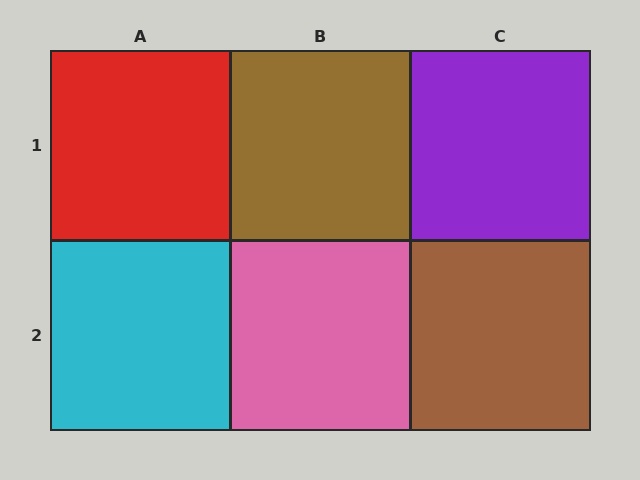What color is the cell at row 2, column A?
Cyan.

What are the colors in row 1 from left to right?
Red, brown, purple.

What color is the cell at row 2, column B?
Pink.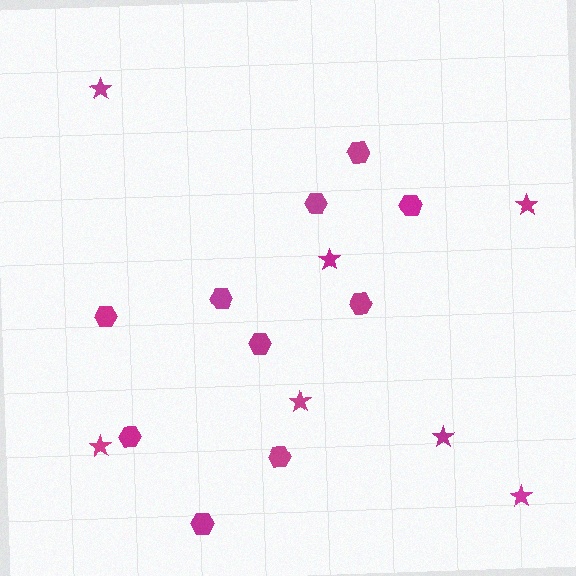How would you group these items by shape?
There are 2 groups: one group of stars (7) and one group of hexagons (10).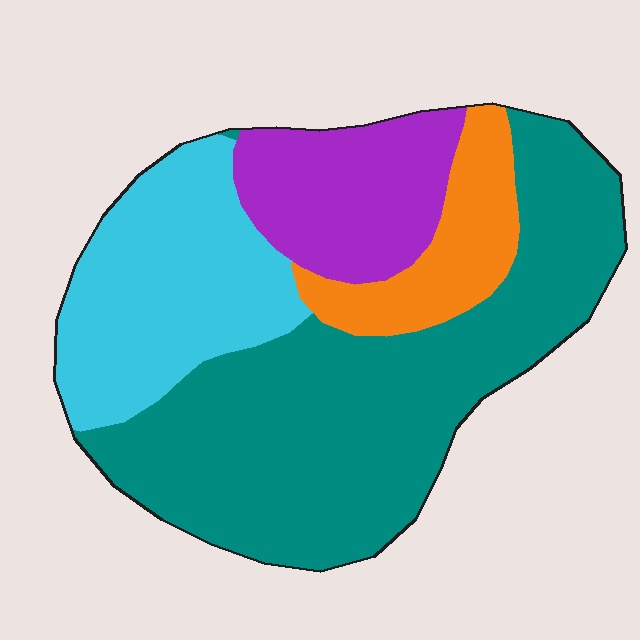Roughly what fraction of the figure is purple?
Purple takes up about one sixth (1/6) of the figure.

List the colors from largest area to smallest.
From largest to smallest: teal, cyan, purple, orange.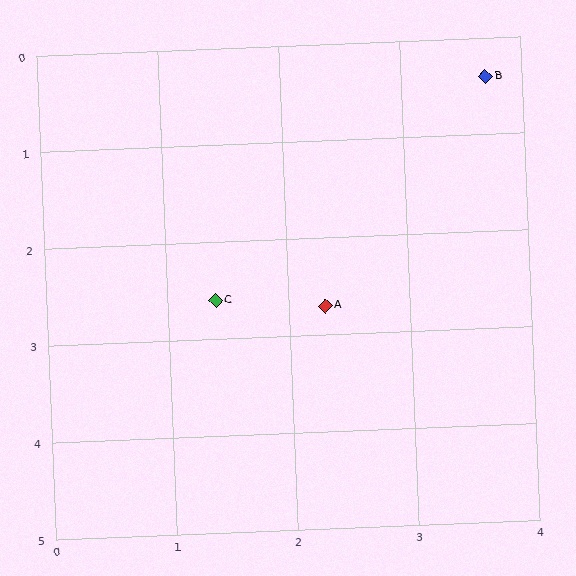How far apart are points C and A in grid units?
Points C and A are about 0.9 grid units apart.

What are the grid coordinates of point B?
Point B is at approximately (3.7, 0.4).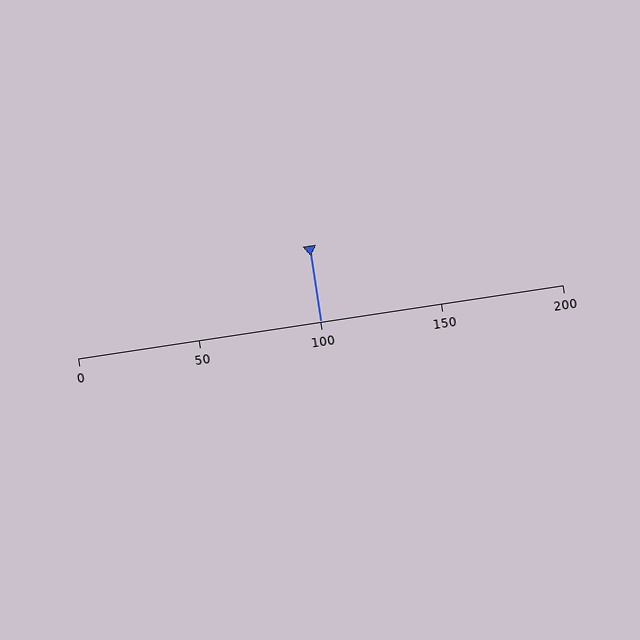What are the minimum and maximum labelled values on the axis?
The axis runs from 0 to 200.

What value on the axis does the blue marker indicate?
The marker indicates approximately 100.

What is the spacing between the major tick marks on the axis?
The major ticks are spaced 50 apart.